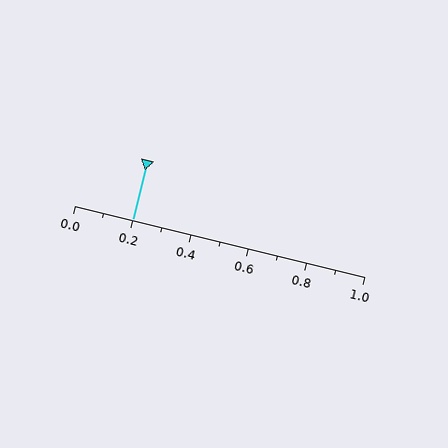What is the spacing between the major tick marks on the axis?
The major ticks are spaced 0.2 apart.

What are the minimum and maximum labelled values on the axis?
The axis runs from 0.0 to 1.0.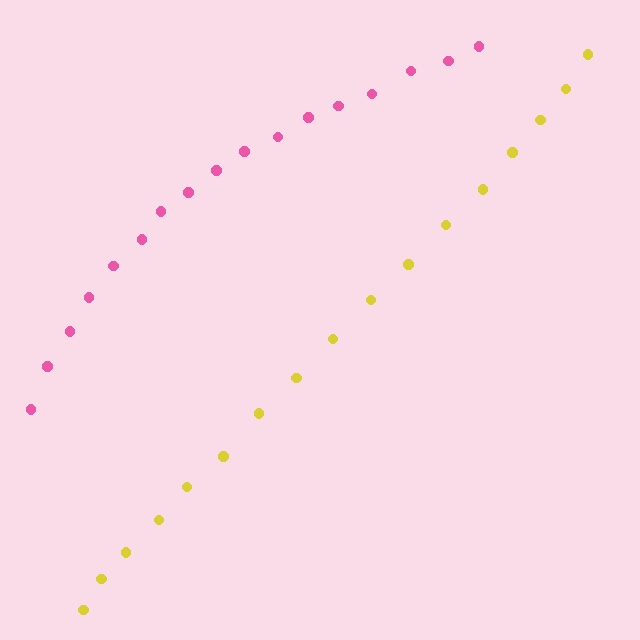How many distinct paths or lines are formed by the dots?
There are 2 distinct paths.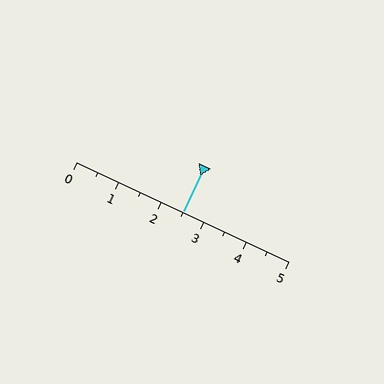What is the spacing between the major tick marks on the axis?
The major ticks are spaced 1 apart.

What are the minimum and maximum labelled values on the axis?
The axis runs from 0 to 5.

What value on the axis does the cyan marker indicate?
The marker indicates approximately 2.5.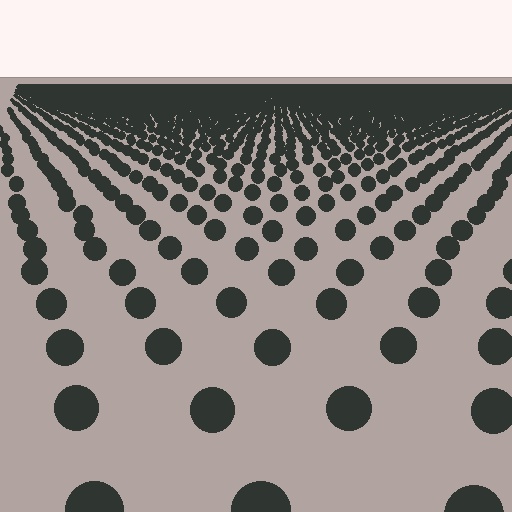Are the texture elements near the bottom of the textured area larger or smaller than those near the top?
Larger. Near the bottom, elements are closer to the viewer and appear at a bigger on-screen size.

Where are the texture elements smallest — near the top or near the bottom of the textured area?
Near the top.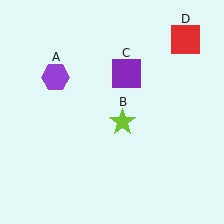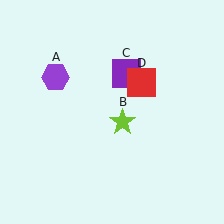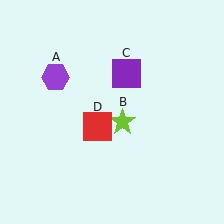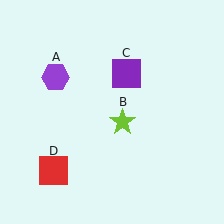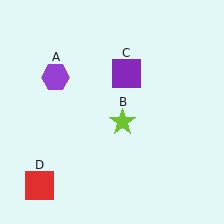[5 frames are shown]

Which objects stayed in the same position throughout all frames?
Purple hexagon (object A) and lime star (object B) and purple square (object C) remained stationary.